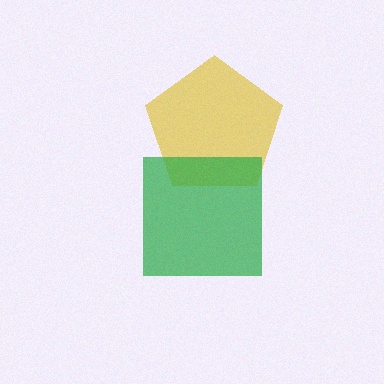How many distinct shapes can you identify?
There are 2 distinct shapes: a yellow pentagon, a green square.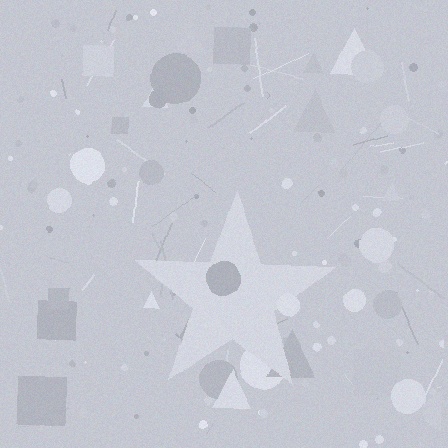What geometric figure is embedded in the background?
A star is embedded in the background.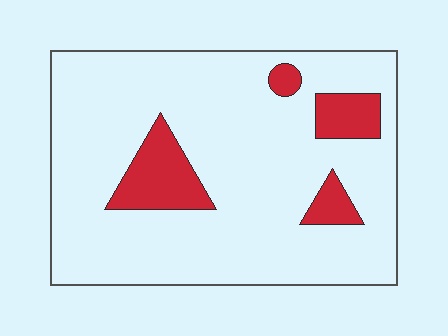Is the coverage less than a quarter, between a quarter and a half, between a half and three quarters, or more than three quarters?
Less than a quarter.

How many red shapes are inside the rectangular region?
4.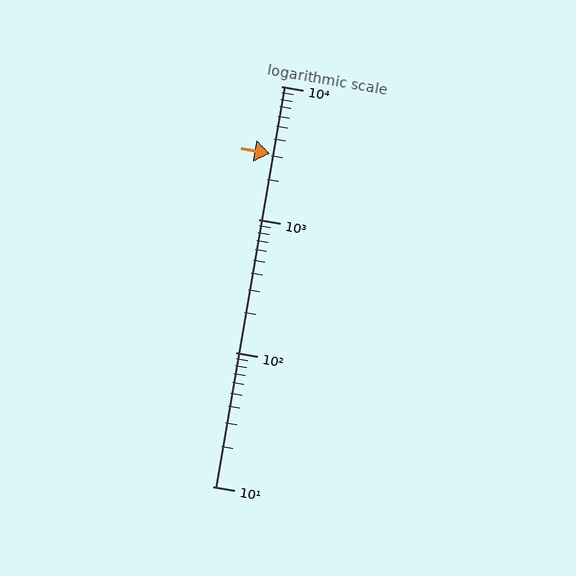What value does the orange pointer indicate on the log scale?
The pointer indicates approximately 3100.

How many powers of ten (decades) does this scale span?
The scale spans 3 decades, from 10 to 10000.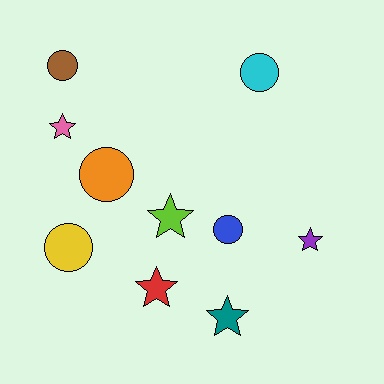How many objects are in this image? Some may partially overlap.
There are 10 objects.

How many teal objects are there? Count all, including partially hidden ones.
There is 1 teal object.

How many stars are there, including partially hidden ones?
There are 5 stars.